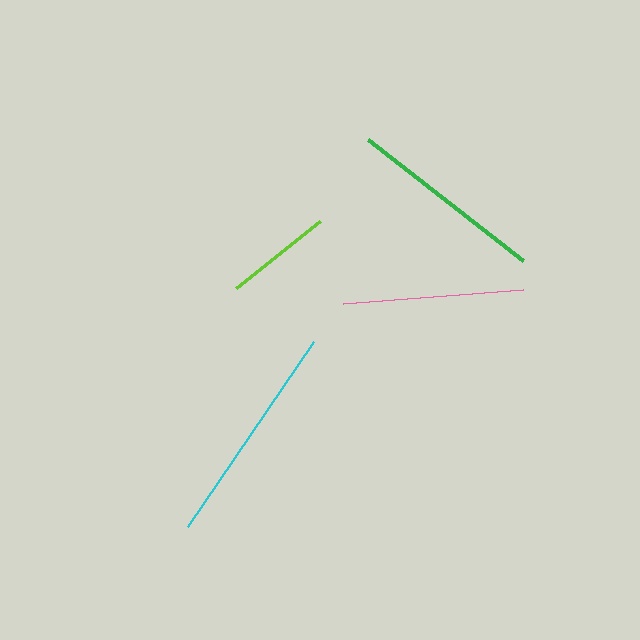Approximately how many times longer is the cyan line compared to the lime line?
The cyan line is approximately 2.1 times the length of the lime line.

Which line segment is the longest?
The cyan line is the longest at approximately 224 pixels.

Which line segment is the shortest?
The lime line is the shortest at approximately 108 pixels.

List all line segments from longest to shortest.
From longest to shortest: cyan, green, pink, lime.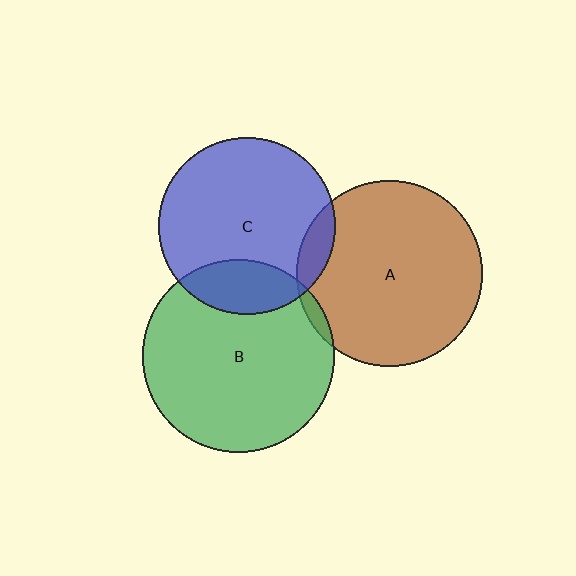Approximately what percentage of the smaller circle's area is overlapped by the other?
Approximately 20%.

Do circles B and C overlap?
Yes.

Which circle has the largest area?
Circle B (green).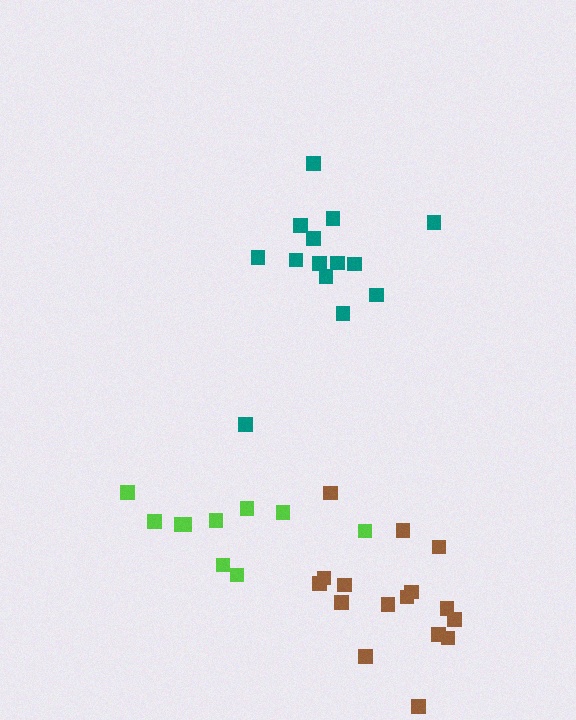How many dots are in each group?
Group 1: 10 dots, Group 2: 16 dots, Group 3: 14 dots (40 total).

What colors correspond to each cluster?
The clusters are colored: lime, brown, teal.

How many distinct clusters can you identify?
There are 3 distinct clusters.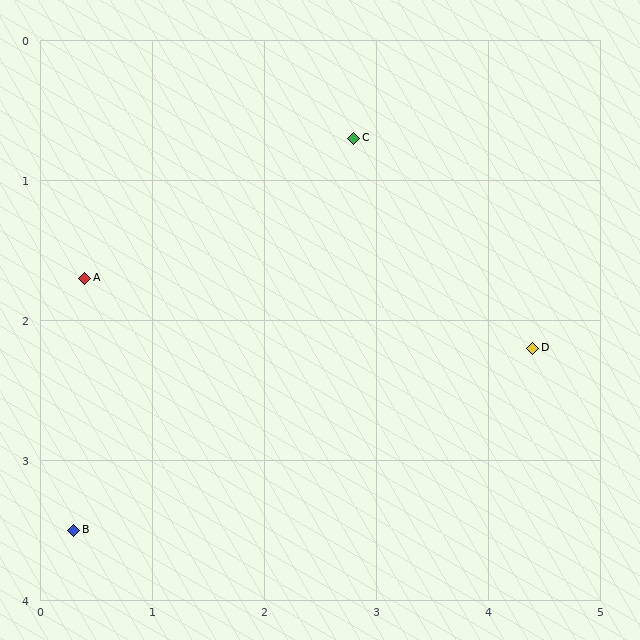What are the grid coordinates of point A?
Point A is at approximately (0.4, 1.7).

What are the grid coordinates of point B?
Point B is at approximately (0.3, 3.5).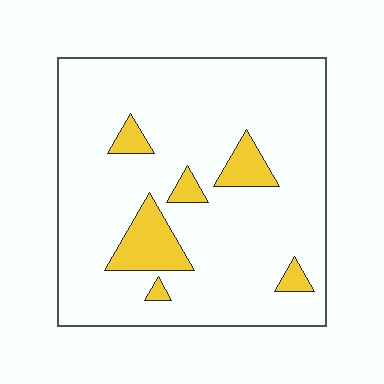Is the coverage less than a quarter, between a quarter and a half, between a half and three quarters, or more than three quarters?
Less than a quarter.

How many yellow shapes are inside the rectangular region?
6.